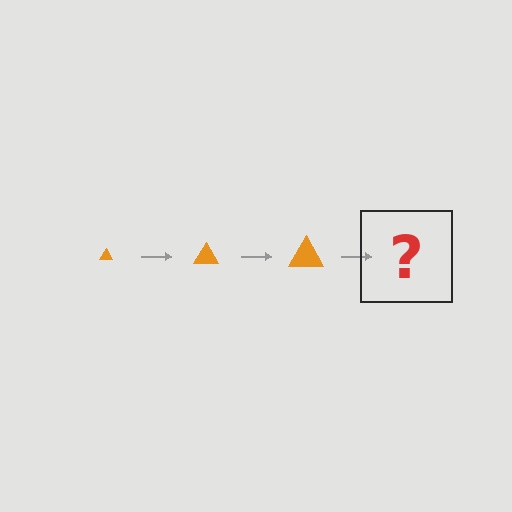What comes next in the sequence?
The next element should be an orange triangle, larger than the previous one.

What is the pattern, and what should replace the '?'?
The pattern is that the triangle gets progressively larger each step. The '?' should be an orange triangle, larger than the previous one.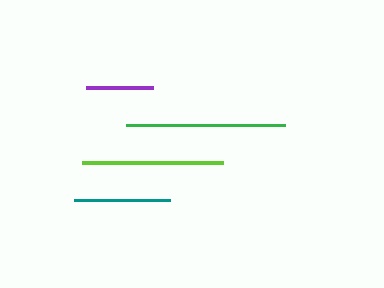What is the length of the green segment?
The green segment is approximately 159 pixels long.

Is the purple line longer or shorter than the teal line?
The teal line is longer than the purple line.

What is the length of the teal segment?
The teal segment is approximately 96 pixels long.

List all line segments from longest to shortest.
From longest to shortest: green, lime, teal, purple.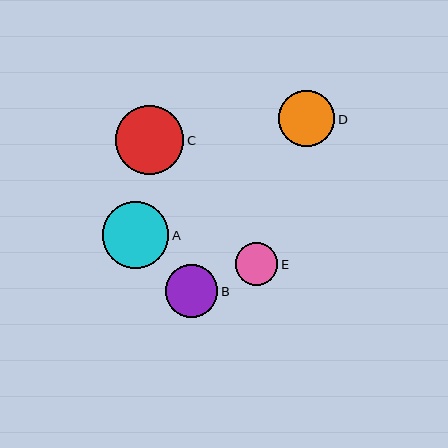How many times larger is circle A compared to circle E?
Circle A is approximately 1.6 times the size of circle E.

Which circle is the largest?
Circle C is the largest with a size of approximately 69 pixels.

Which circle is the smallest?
Circle E is the smallest with a size of approximately 42 pixels.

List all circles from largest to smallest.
From largest to smallest: C, A, D, B, E.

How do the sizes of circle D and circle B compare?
Circle D and circle B are approximately the same size.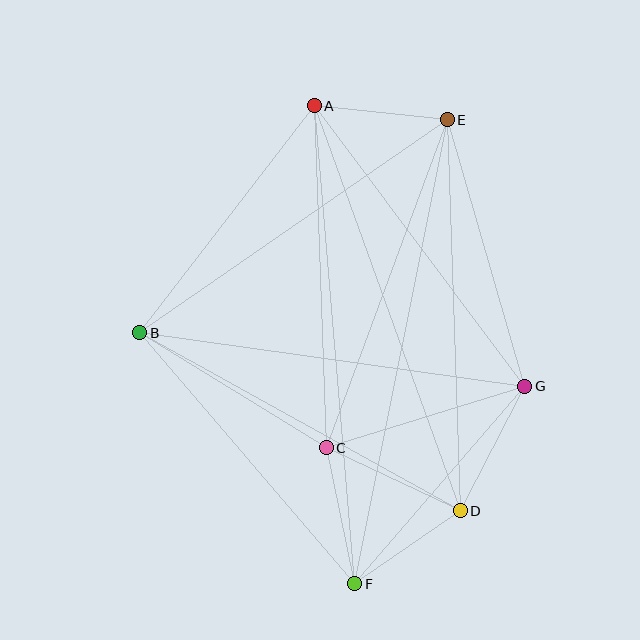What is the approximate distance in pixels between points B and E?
The distance between B and E is approximately 374 pixels.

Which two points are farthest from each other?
Points A and F are farthest from each other.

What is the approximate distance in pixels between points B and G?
The distance between B and G is approximately 389 pixels.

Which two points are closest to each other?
Points D and F are closest to each other.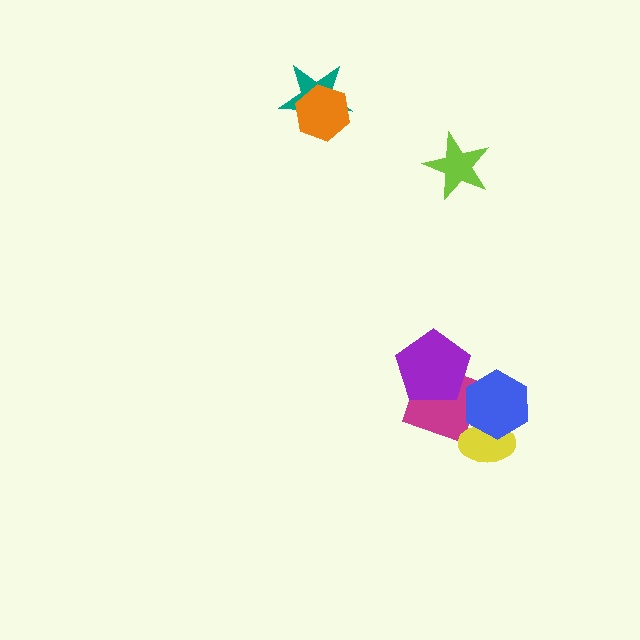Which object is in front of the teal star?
The orange hexagon is in front of the teal star.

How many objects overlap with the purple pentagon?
1 object overlaps with the purple pentagon.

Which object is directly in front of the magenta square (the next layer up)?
The purple pentagon is directly in front of the magenta square.